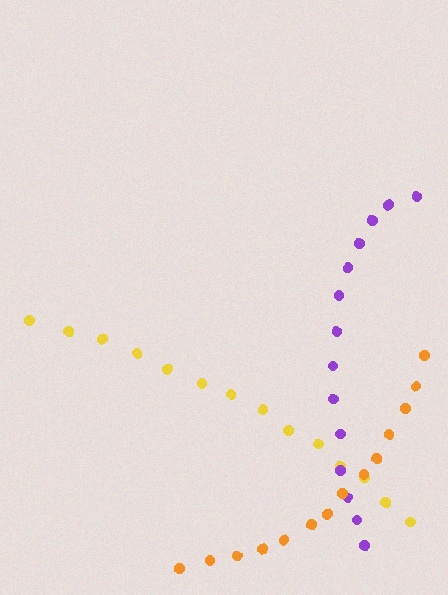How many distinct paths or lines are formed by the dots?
There are 3 distinct paths.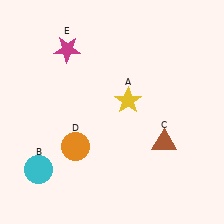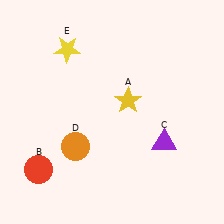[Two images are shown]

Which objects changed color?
B changed from cyan to red. C changed from brown to purple. E changed from magenta to yellow.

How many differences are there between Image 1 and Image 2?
There are 3 differences between the two images.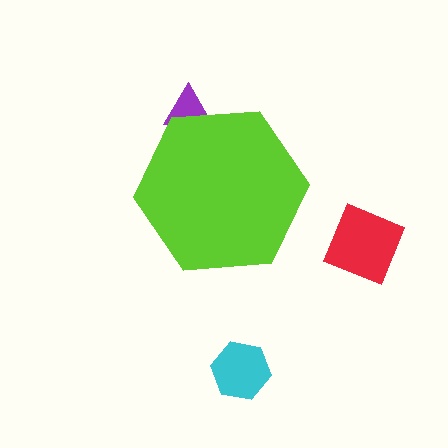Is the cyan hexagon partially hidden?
No, the cyan hexagon is fully visible.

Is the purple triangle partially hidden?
Yes, the purple triangle is partially hidden behind the lime hexagon.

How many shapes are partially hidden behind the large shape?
1 shape is partially hidden.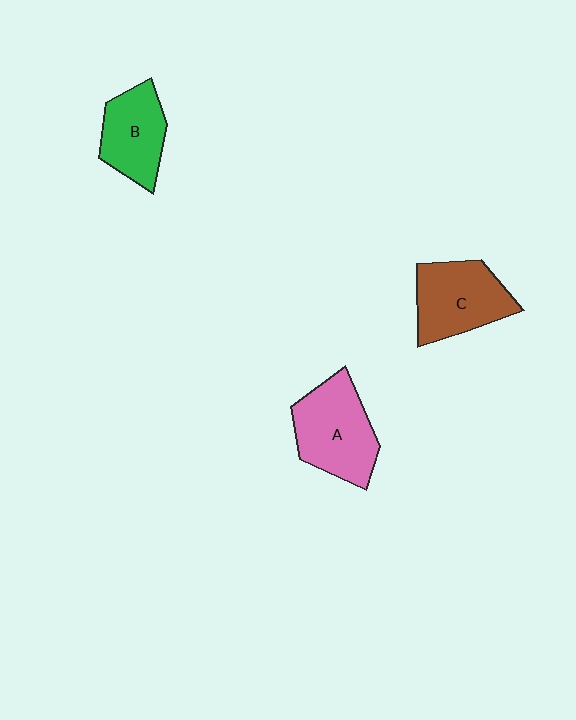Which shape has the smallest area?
Shape B (green).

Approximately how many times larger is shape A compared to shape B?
Approximately 1.3 times.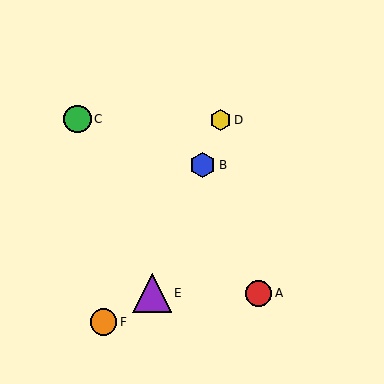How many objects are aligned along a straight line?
3 objects (B, D, E) are aligned along a straight line.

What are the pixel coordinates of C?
Object C is at (78, 119).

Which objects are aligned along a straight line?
Objects B, D, E are aligned along a straight line.